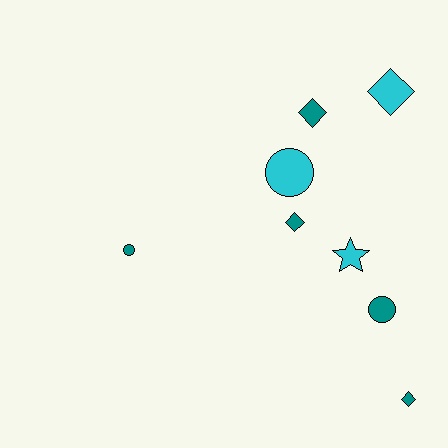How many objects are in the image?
There are 8 objects.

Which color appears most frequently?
Teal, with 5 objects.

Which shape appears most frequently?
Diamond, with 4 objects.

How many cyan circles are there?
There is 1 cyan circle.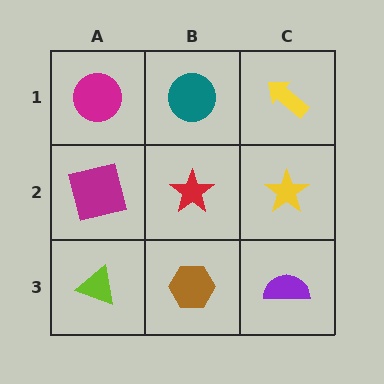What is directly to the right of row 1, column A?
A teal circle.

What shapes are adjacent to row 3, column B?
A red star (row 2, column B), a lime triangle (row 3, column A), a purple semicircle (row 3, column C).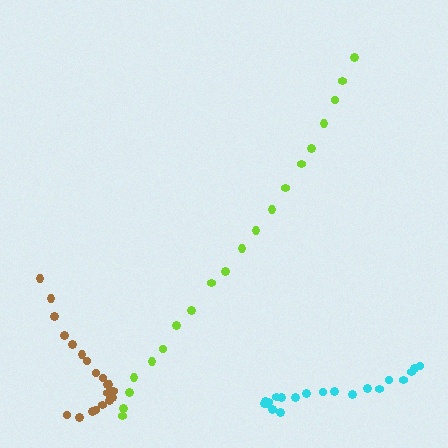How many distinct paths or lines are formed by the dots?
There are 3 distinct paths.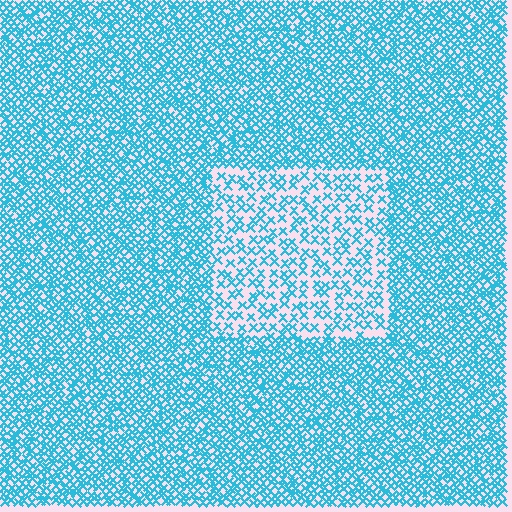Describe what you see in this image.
The image contains small cyan elements arranged at two different densities. A rectangle-shaped region is visible where the elements are less densely packed than the surrounding area.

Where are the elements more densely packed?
The elements are more densely packed outside the rectangle boundary.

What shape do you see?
I see a rectangle.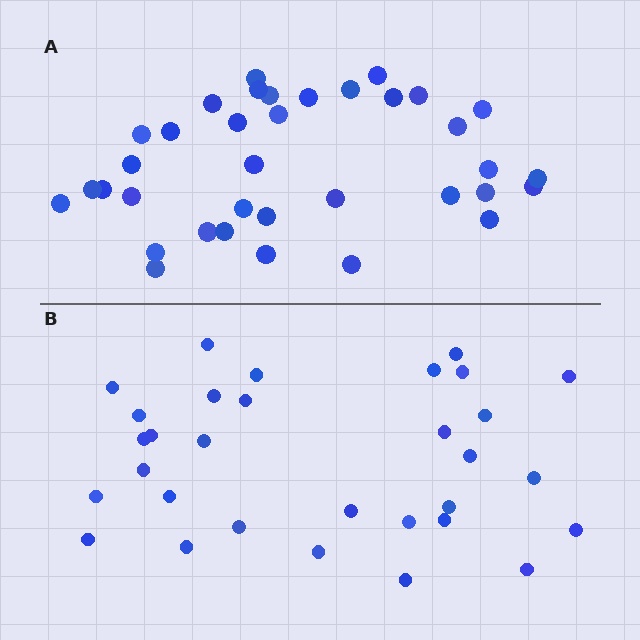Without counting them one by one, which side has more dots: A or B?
Region A (the top region) has more dots.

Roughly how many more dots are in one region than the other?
Region A has about 5 more dots than region B.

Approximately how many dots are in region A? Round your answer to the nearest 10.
About 40 dots. (The exact count is 36, which rounds to 40.)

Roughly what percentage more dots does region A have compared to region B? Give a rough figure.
About 15% more.